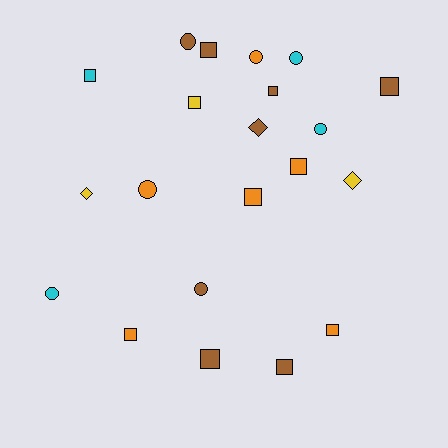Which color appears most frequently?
Brown, with 8 objects.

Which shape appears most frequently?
Square, with 11 objects.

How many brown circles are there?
There are 2 brown circles.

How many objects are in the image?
There are 21 objects.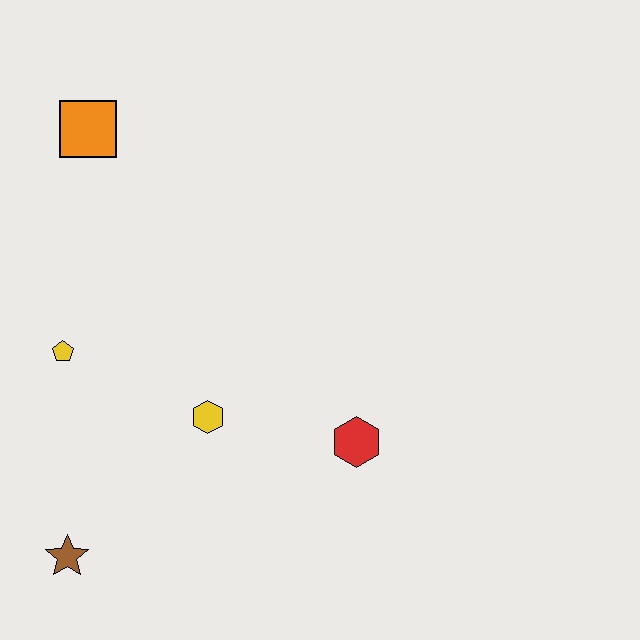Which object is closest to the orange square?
The yellow pentagon is closest to the orange square.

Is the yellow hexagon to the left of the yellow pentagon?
No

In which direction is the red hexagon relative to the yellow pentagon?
The red hexagon is to the right of the yellow pentagon.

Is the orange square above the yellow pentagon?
Yes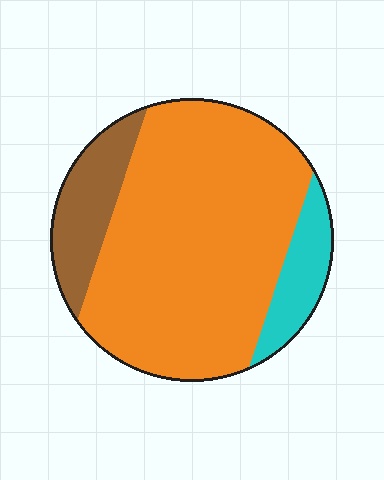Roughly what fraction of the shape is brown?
Brown takes up less than a sixth of the shape.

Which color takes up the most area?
Orange, at roughly 75%.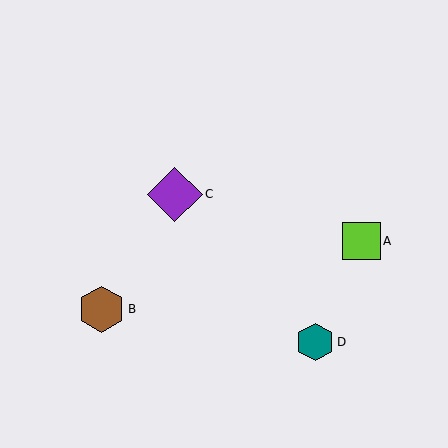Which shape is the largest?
The purple diamond (labeled C) is the largest.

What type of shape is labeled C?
Shape C is a purple diamond.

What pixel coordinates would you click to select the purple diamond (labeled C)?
Click at (175, 194) to select the purple diamond C.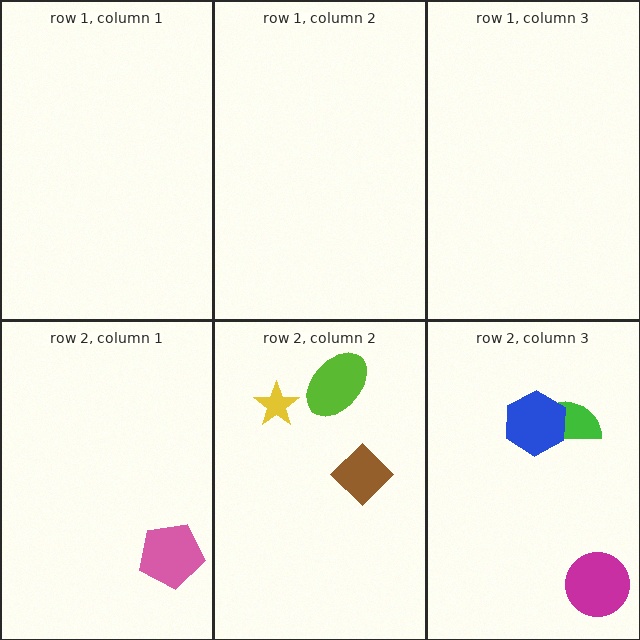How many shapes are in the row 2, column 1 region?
1.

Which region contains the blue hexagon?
The row 2, column 3 region.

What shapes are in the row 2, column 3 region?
The magenta circle, the green semicircle, the blue hexagon.